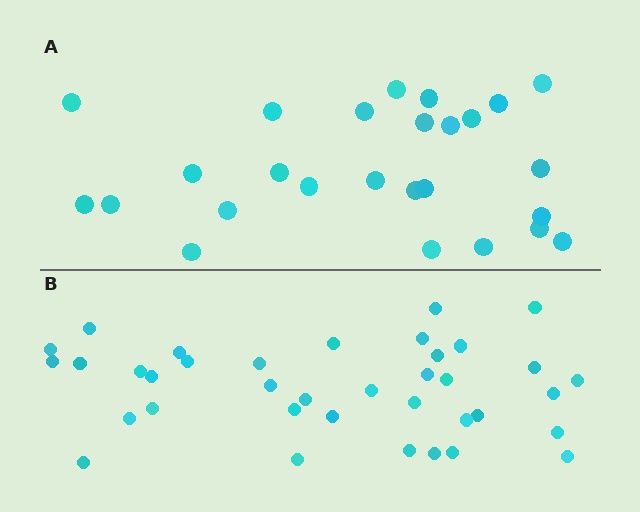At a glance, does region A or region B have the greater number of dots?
Region B (the bottom region) has more dots.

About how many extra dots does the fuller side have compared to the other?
Region B has roughly 12 or so more dots than region A.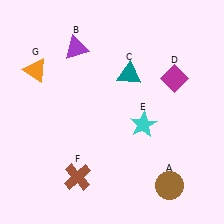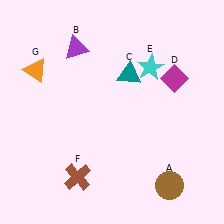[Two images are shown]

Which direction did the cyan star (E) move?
The cyan star (E) moved up.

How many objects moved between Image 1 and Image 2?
1 object moved between the two images.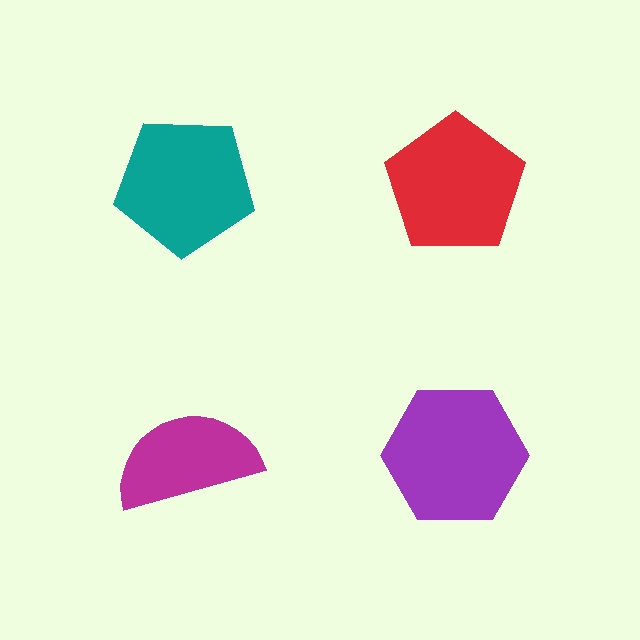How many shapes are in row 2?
2 shapes.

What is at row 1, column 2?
A red pentagon.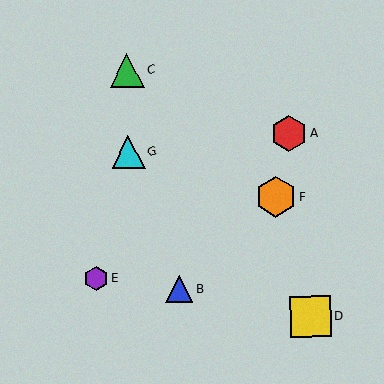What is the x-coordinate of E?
Object E is at x≈96.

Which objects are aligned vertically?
Objects C, G are aligned vertically.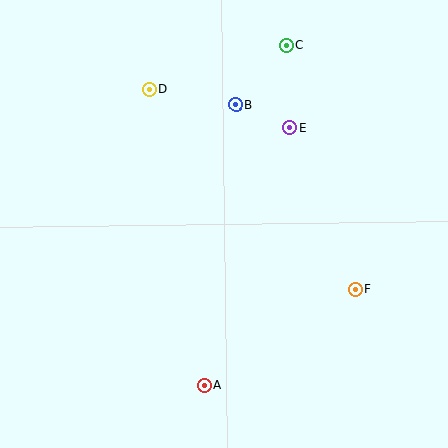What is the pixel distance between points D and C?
The distance between D and C is 143 pixels.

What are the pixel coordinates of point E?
Point E is at (289, 128).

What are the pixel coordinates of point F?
Point F is at (355, 290).